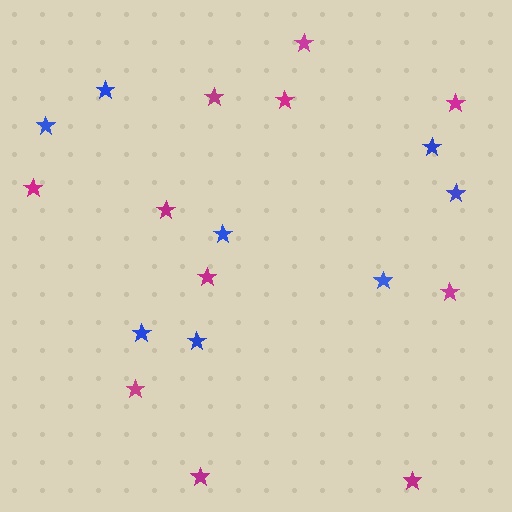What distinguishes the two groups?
There are 2 groups: one group of blue stars (8) and one group of magenta stars (11).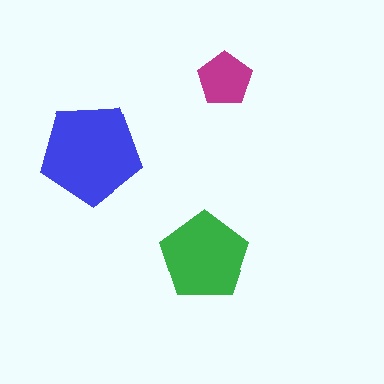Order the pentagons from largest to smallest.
the blue one, the green one, the magenta one.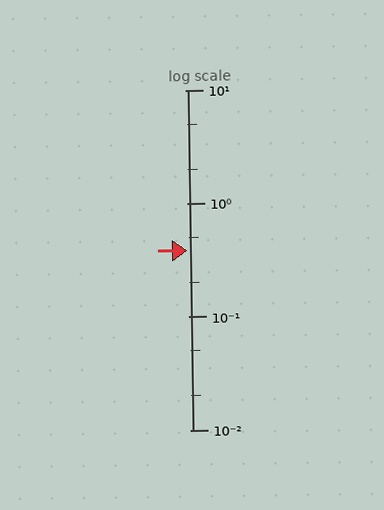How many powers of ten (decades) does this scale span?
The scale spans 3 decades, from 0.01 to 10.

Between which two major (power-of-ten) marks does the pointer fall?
The pointer is between 0.1 and 1.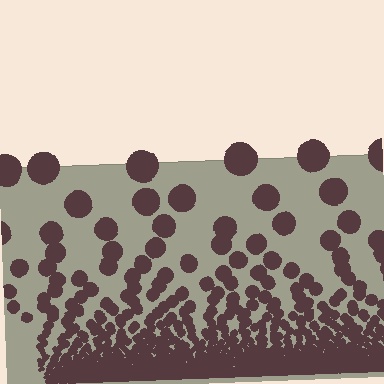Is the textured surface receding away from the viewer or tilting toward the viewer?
The surface appears to tilt toward the viewer. Texture elements get larger and sparser toward the top.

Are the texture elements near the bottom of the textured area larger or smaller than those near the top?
Smaller. The gradient is inverted — elements near the bottom are smaller and denser.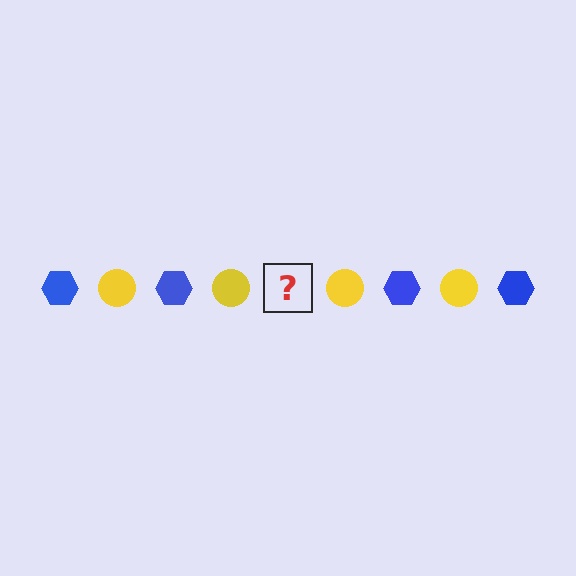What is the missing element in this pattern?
The missing element is a blue hexagon.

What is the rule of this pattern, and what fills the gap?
The rule is that the pattern alternates between blue hexagon and yellow circle. The gap should be filled with a blue hexagon.